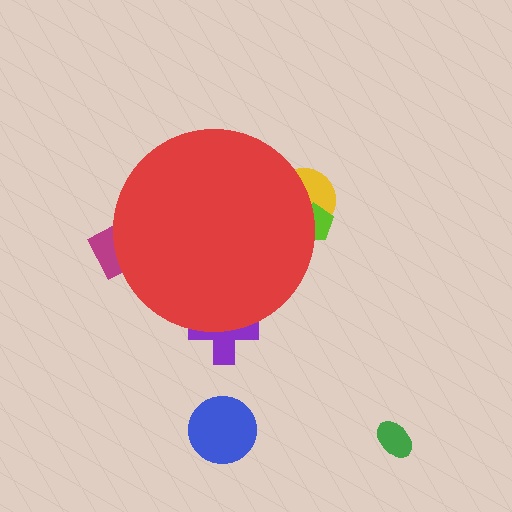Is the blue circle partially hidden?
No, the blue circle is fully visible.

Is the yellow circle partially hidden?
Yes, the yellow circle is partially hidden behind the red circle.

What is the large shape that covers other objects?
A red circle.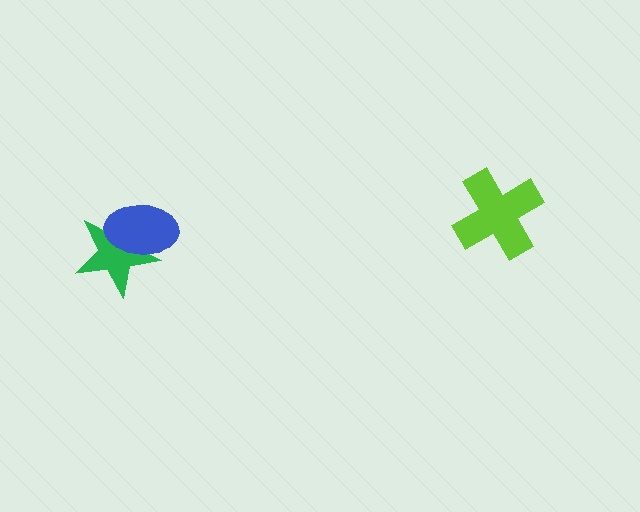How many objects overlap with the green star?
1 object overlaps with the green star.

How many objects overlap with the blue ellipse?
1 object overlaps with the blue ellipse.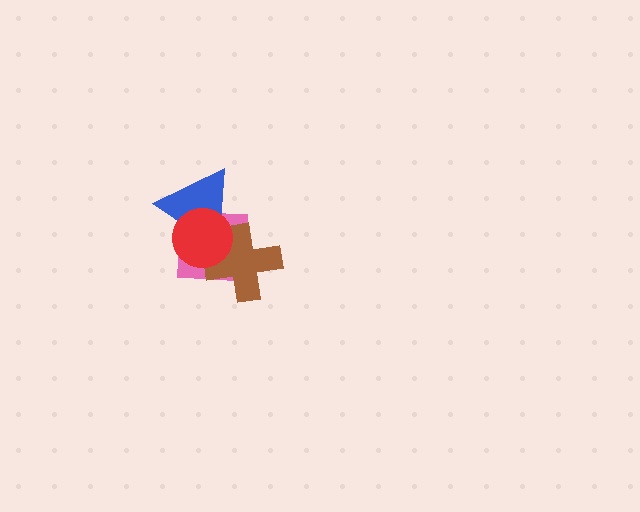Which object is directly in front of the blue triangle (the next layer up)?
The brown cross is directly in front of the blue triangle.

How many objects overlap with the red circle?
3 objects overlap with the red circle.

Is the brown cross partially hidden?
Yes, it is partially covered by another shape.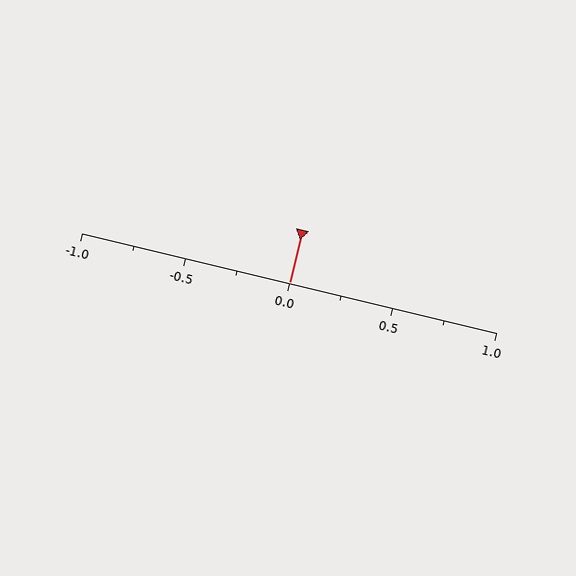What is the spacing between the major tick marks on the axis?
The major ticks are spaced 0.5 apart.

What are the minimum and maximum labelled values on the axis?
The axis runs from -1.0 to 1.0.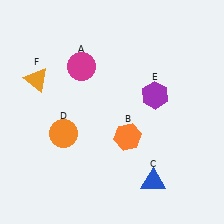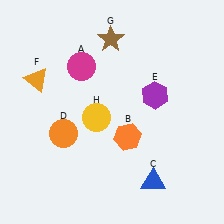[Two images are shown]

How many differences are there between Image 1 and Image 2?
There are 2 differences between the two images.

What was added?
A brown star (G), a yellow circle (H) were added in Image 2.